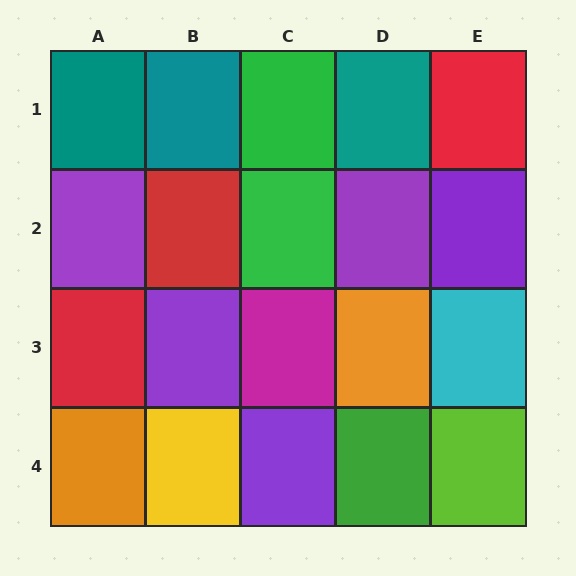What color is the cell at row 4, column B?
Yellow.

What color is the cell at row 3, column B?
Purple.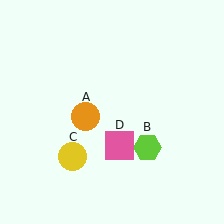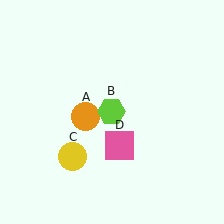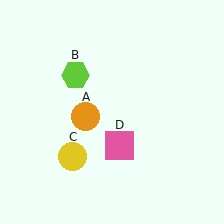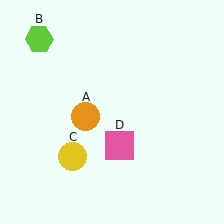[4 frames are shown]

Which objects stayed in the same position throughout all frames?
Orange circle (object A) and yellow circle (object C) and pink square (object D) remained stationary.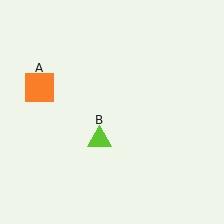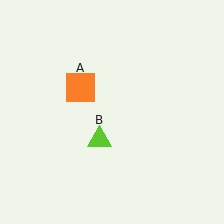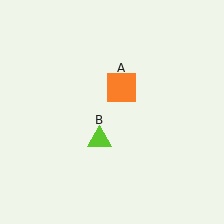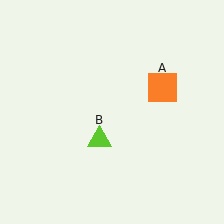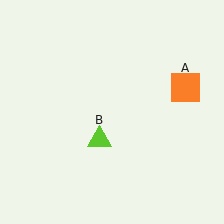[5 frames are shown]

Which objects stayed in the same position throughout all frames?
Lime triangle (object B) remained stationary.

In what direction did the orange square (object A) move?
The orange square (object A) moved right.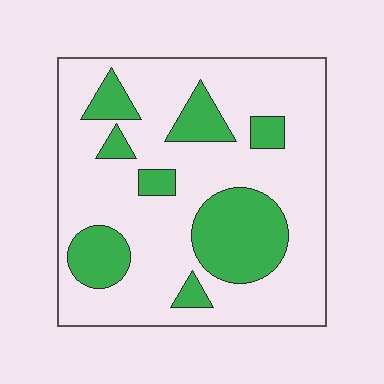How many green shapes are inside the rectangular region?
8.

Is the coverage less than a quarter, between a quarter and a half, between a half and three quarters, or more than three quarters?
Between a quarter and a half.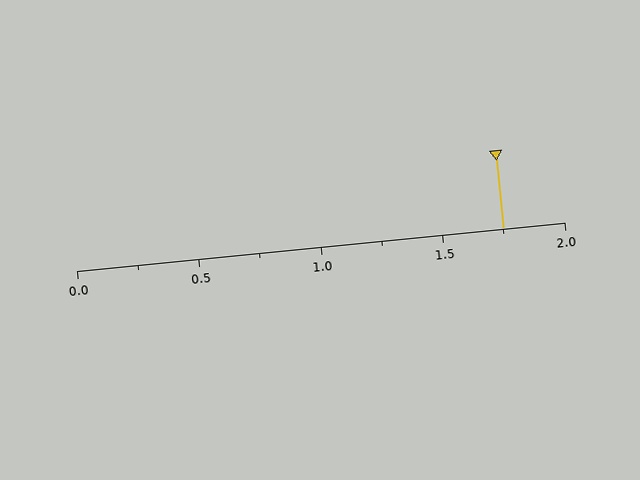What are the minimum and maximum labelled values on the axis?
The axis runs from 0.0 to 2.0.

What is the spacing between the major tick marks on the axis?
The major ticks are spaced 0.5 apart.